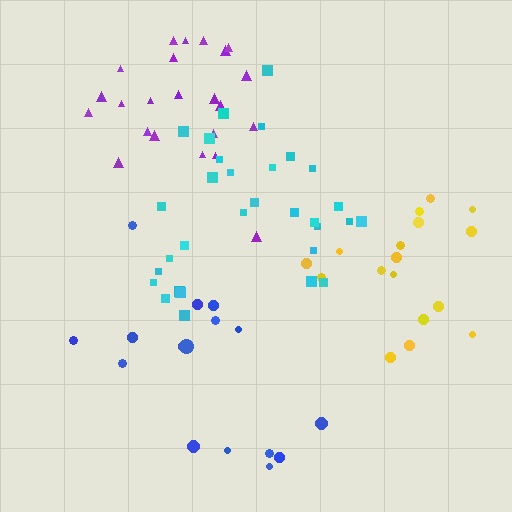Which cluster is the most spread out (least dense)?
Blue.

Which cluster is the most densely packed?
Cyan.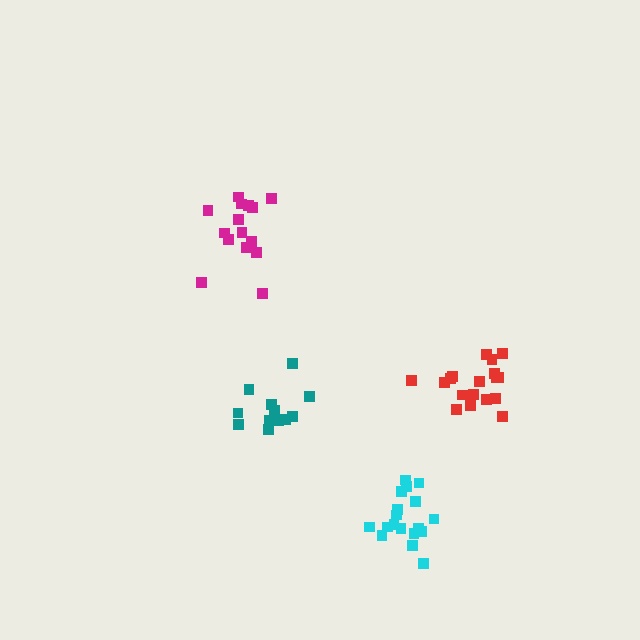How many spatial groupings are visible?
There are 4 spatial groupings.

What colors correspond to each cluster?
The clusters are colored: teal, red, magenta, cyan.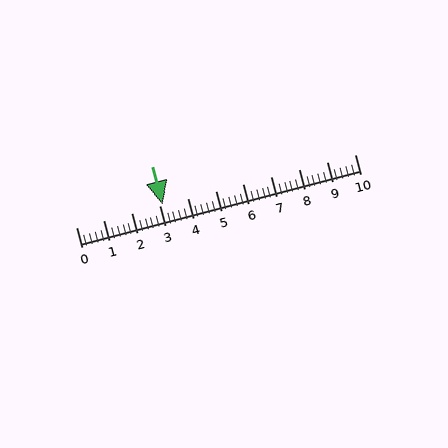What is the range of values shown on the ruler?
The ruler shows values from 0 to 10.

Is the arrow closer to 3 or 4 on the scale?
The arrow is closer to 3.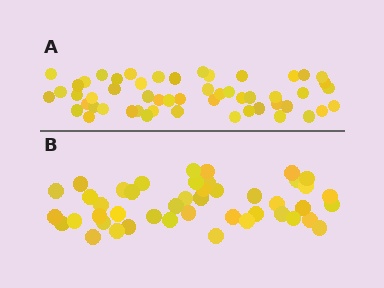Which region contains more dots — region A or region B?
Region A (the top region) has more dots.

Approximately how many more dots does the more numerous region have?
Region A has roughly 8 or so more dots than region B.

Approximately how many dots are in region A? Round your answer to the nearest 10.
About 50 dots. (The exact count is 53, which rounds to 50.)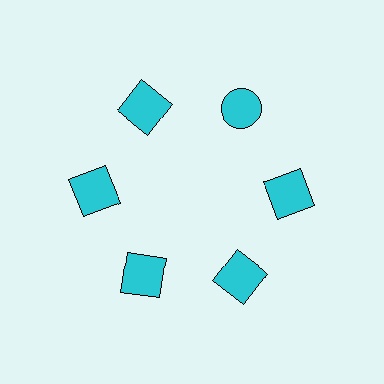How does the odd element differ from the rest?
It has a different shape: circle instead of square.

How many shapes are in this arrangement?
There are 6 shapes arranged in a ring pattern.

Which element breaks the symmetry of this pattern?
The cyan circle at roughly the 1 o'clock position breaks the symmetry. All other shapes are cyan squares.